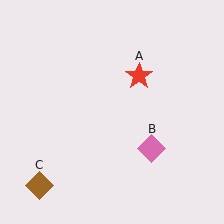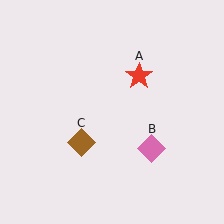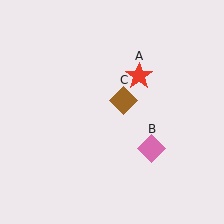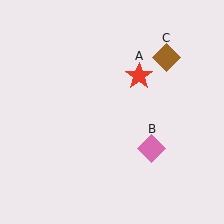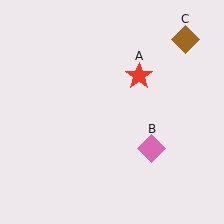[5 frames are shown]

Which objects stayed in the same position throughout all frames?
Red star (object A) and pink diamond (object B) remained stationary.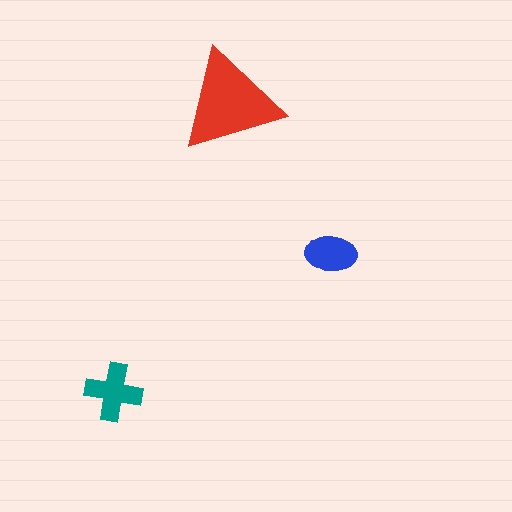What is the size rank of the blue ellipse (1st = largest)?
3rd.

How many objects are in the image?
There are 3 objects in the image.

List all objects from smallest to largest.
The blue ellipse, the teal cross, the red triangle.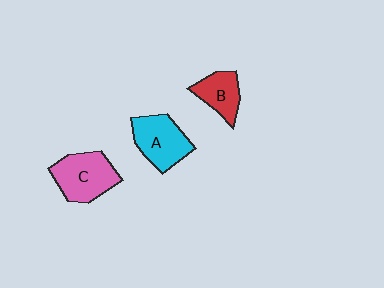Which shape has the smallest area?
Shape B (red).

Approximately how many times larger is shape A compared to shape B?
Approximately 1.4 times.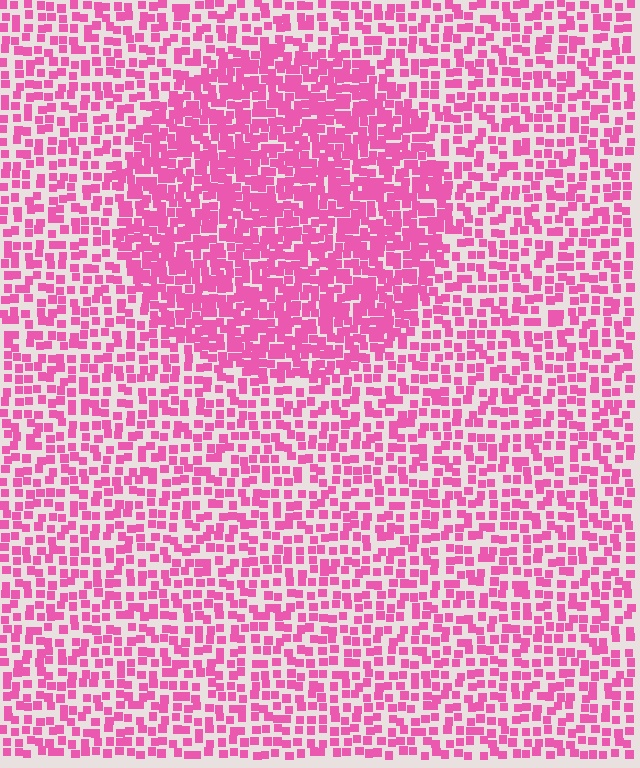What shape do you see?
I see a circle.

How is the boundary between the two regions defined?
The boundary is defined by a change in element density (approximately 1.8x ratio). All elements are the same color, size, and shape.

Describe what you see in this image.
The image contains small pink elements arranged at two different densities. A circle-shaped region is visible where the elements are more densely packed than the surrounding area.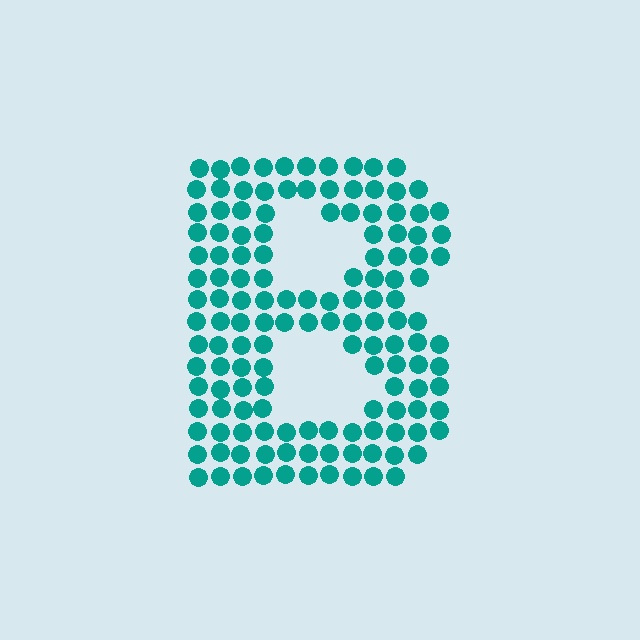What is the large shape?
The large shape is the letter B.